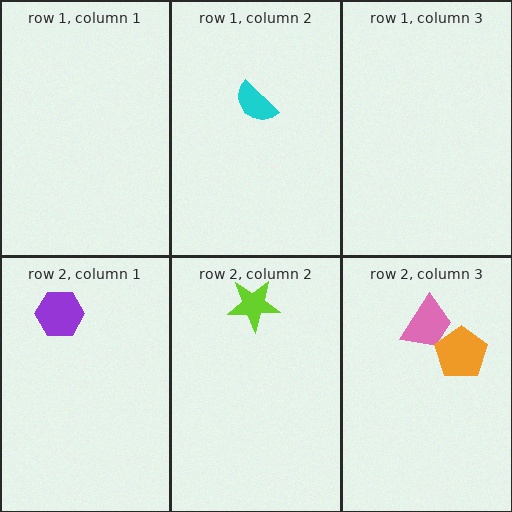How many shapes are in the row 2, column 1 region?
1.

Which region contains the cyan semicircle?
The row 1, column 2 region.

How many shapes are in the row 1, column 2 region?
1.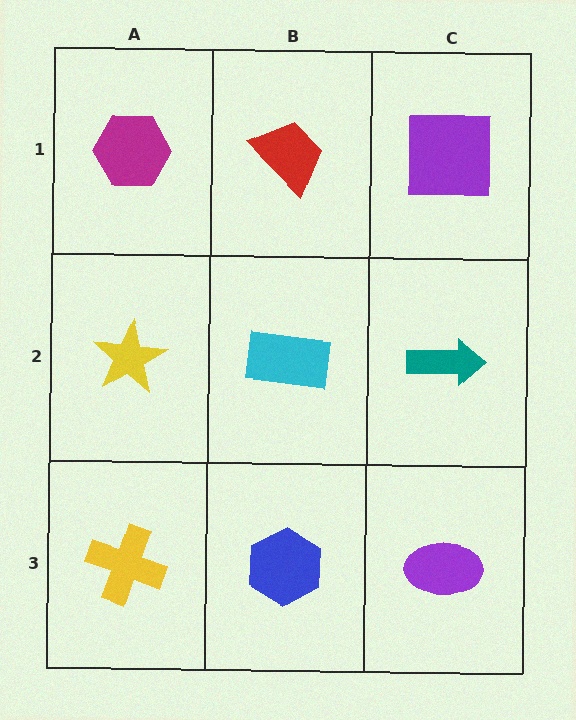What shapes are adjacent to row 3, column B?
A cyan rectangle (row 2, column B), a yellow cross (row 3, column A), a purple ellipse (row 3, column C).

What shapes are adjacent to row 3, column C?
A teal arrow (row 2, column C), a blue hexagon (row 3, column B).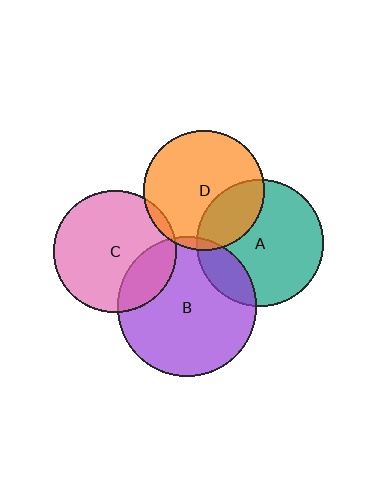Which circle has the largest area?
Circle B (purple).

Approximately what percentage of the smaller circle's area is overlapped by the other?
Approximately 5%.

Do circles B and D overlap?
Yes.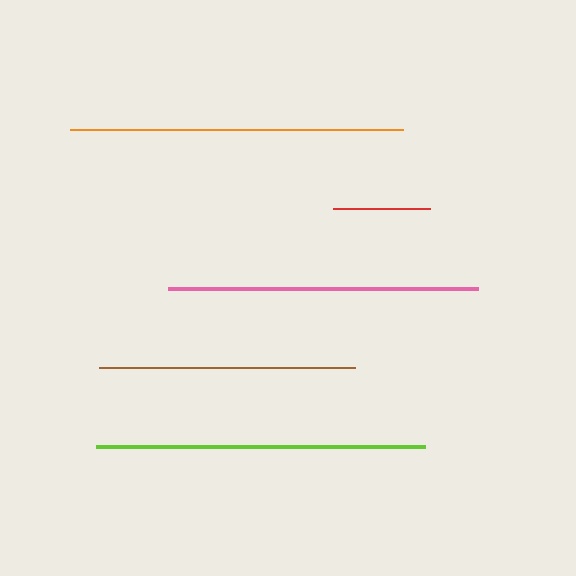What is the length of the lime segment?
The lime segment is approximately 329 pixels long.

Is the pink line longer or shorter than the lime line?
The lime line is longer than the pink line.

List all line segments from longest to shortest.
From longest to shortest: orange, lime, pink, brown, red.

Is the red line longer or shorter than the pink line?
The pink line is longer than the red line.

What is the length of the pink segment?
The pink segment is approximately 310 pixels long.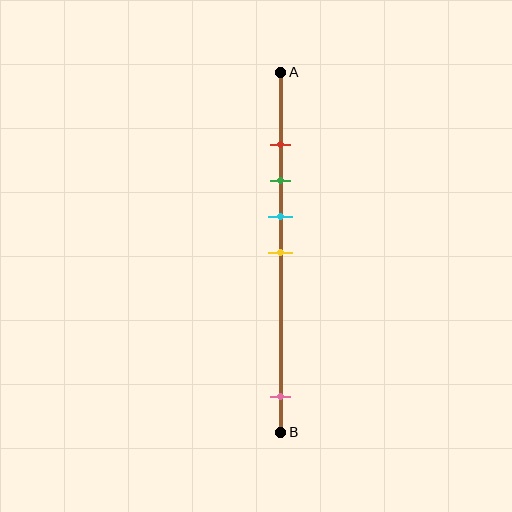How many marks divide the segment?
There are 5 marks dividing the segment.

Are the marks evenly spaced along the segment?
No, the marks are not evenly spaced.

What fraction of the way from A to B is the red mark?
The red mark is approximately 20% (0.2) of the way from A to B.